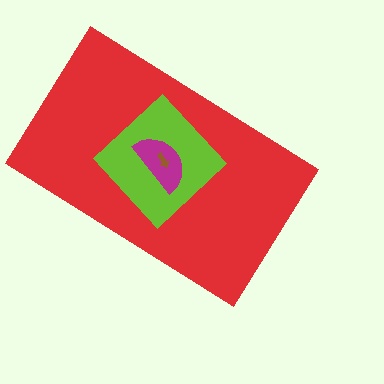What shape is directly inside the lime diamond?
The magenta semicircle.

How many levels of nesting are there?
4.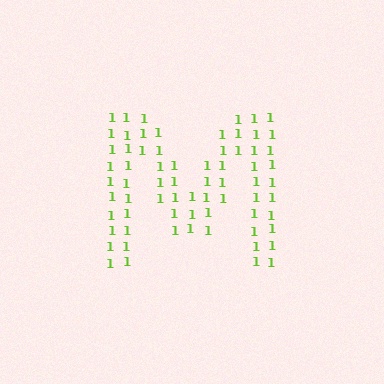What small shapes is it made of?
It is made of small digit 1's.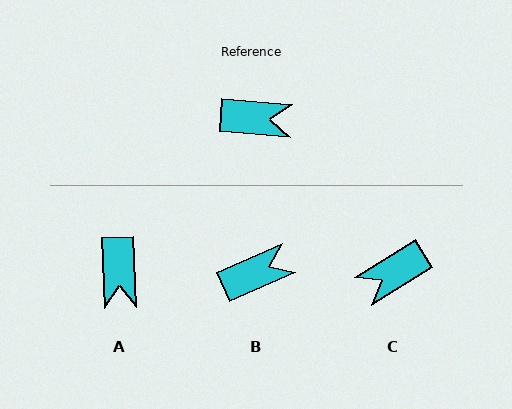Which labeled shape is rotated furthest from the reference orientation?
C, about 143 degrees away.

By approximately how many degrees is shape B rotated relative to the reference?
Approximately 29 degrees counter-clockwise.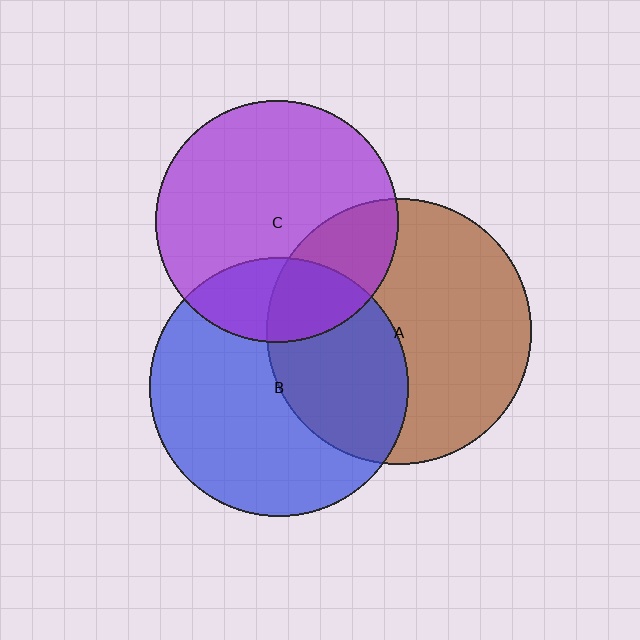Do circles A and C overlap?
Yes.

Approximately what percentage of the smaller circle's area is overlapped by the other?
Approximately 25%.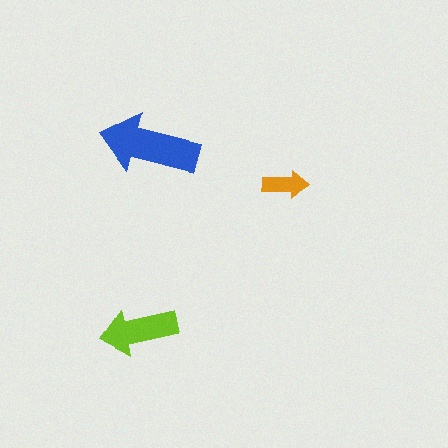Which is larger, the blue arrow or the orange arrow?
The blue one.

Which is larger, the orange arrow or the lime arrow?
The lime one.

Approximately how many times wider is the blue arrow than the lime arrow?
About 1.5 times wider.